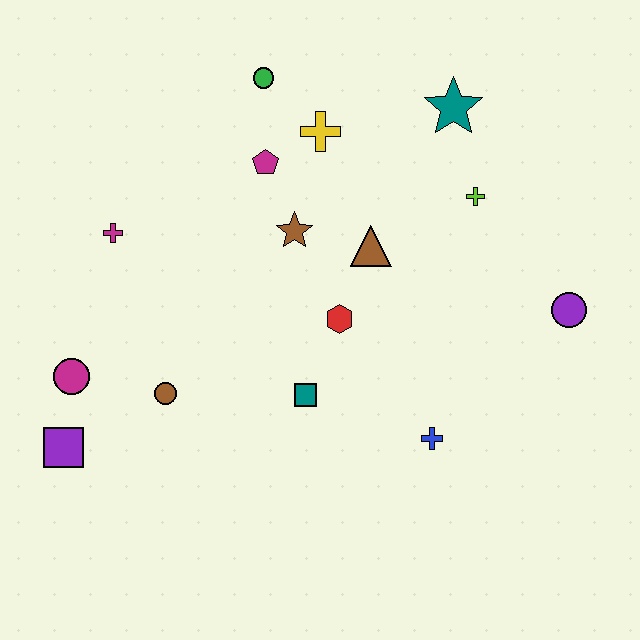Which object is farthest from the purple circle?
The purple square is farthest from the purple circle.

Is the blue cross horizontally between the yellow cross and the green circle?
No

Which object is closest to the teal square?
The red hexagon is closest to the teal square.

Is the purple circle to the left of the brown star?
No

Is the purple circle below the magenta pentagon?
Yes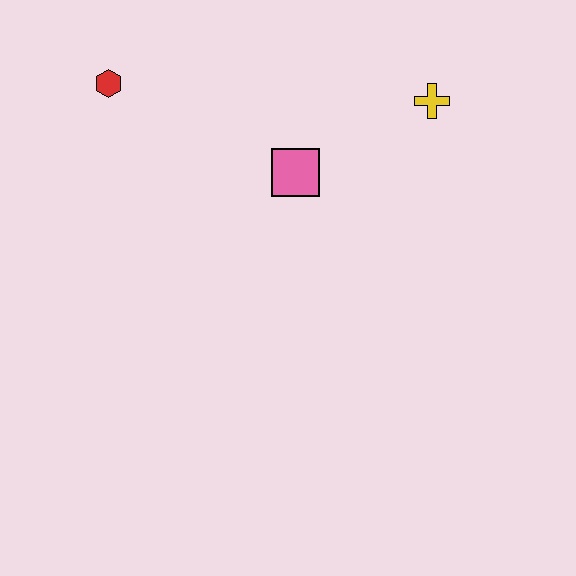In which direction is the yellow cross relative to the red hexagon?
The yellow cross is to the right of the red hexagon.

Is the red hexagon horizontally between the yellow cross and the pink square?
No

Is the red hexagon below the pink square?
No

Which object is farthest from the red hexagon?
The yellow cross is farthest from the red hexagon.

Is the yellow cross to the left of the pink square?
No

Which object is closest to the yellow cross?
The pink square is closest to the yellow cross.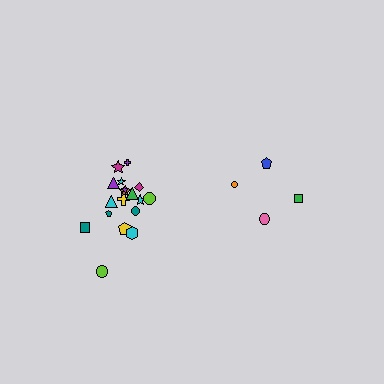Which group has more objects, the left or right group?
The left group.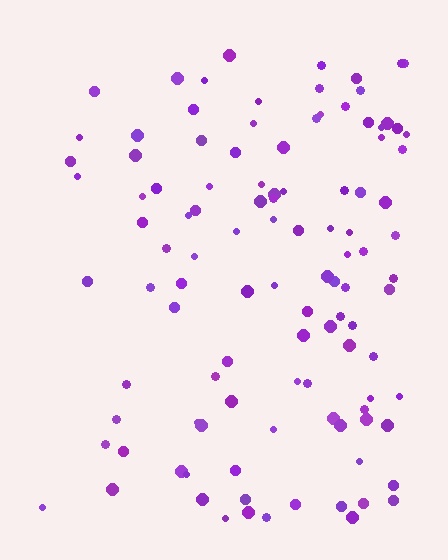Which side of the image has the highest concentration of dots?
The right.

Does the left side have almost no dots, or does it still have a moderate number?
Still a moderate number, just noticeably fewer than the right.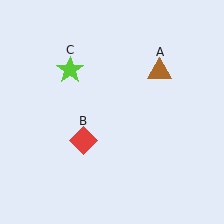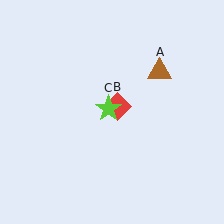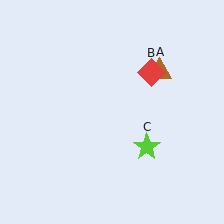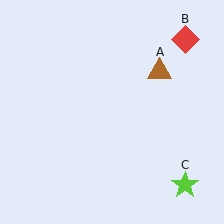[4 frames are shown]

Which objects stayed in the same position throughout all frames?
Brown triangle (object A) remained stationary.